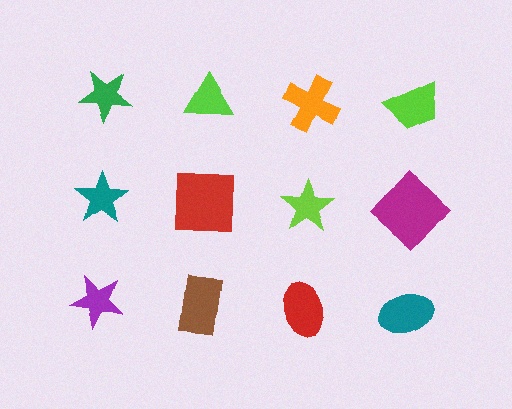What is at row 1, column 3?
An orange cross.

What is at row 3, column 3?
A red ellipse.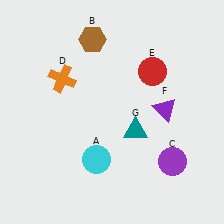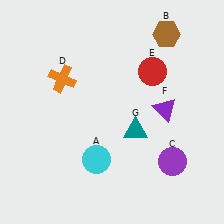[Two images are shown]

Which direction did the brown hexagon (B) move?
The brown hexagon (B) moved right.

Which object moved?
The brown hexagon (B) moved right.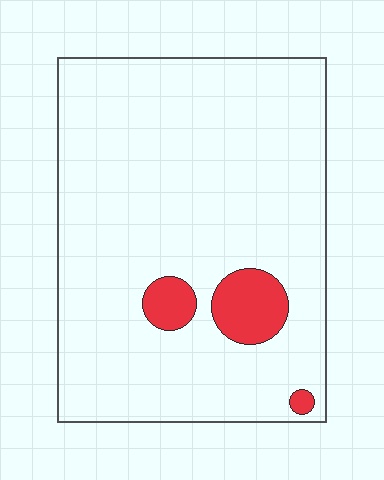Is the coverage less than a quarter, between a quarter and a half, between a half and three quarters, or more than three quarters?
Less than a quarter.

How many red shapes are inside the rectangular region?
3.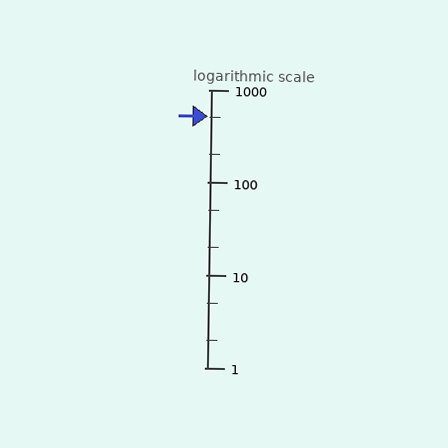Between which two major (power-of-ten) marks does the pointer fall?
The pointer is between 100 and 1000.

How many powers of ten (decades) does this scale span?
The scale spans 3 decades, from 1 to 1000.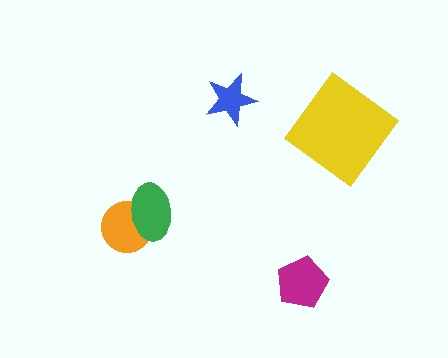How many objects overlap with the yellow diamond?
0 objects overlap with the yellow diamond.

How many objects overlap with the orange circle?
1 object overlaps with the orange circle.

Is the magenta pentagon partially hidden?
No, no other shape covers it.